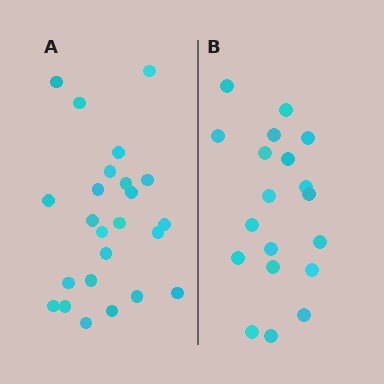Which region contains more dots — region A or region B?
Region A (the left region) has more dots.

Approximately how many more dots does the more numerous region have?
Region A has about 5 more dots than region B.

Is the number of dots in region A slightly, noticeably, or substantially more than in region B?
Region A has noticeably more, but not dramatically so. The ratio is roughly 1.3 to 1.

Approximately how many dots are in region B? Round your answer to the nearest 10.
About 20 dots. (The exact count is 19, which rounds to 20.)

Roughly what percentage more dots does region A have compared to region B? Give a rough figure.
About 25% more.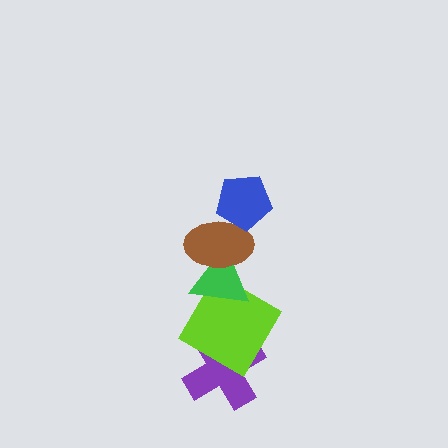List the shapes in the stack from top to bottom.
From top to bottom: the blue pentagon, the brown ellipse, the green triangle, the lime diamond, the purple cross.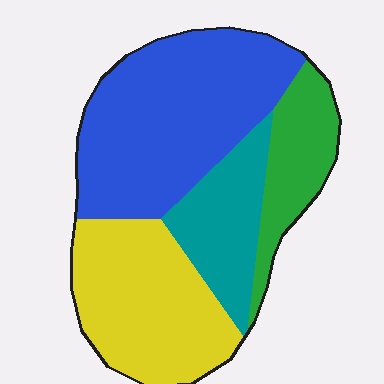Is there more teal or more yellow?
Yellow.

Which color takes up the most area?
Blue, at roughly 40%.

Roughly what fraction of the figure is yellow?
Yellow covers around 30% of the figure.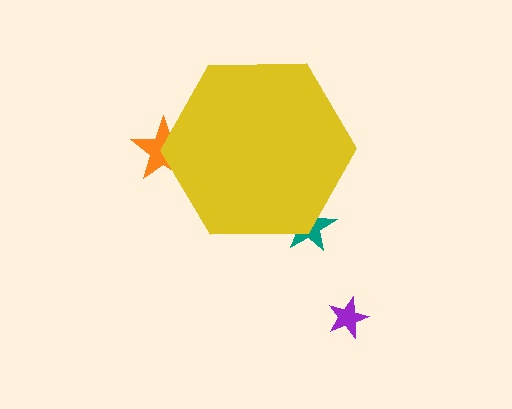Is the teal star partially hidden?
Yes, the teal star is partially hidden behind the yellow hexagon.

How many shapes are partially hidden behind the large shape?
2 shapes are partially hidden.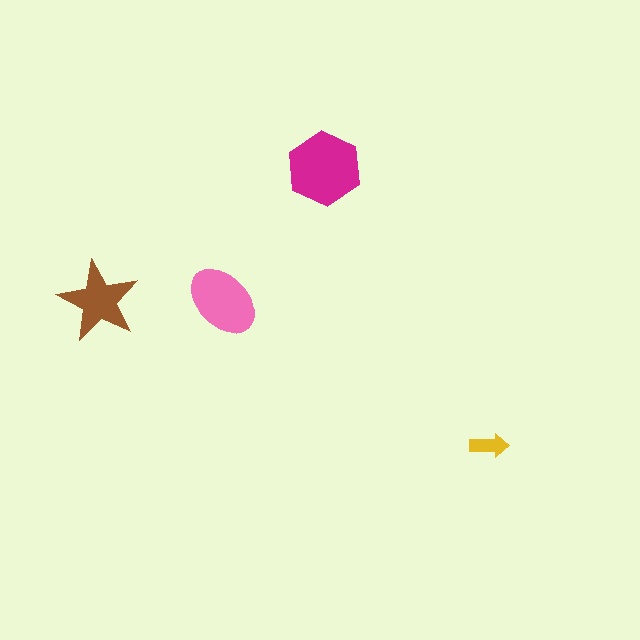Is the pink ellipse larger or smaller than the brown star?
Larger.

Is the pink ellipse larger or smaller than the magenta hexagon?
Smaller.